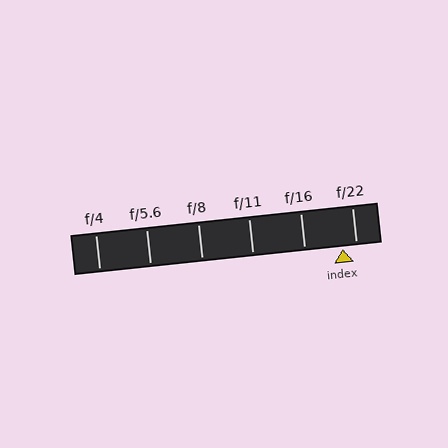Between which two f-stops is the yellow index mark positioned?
The index mark is between f/16 and f/22.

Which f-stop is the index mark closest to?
The index mark is closest to f/22.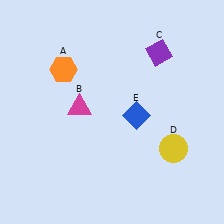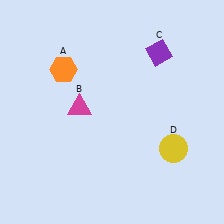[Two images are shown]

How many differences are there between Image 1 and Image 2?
There is 1 difference between the two images.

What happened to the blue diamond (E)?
The blue diamond (E) was removed in Image 2. It was in the bottom-right area of Image 1.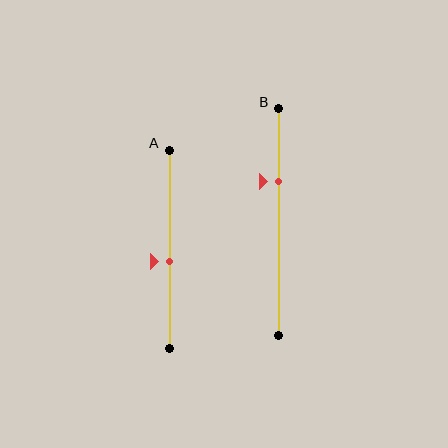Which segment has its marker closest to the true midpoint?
Segment A has its marker closest to the true midpoint.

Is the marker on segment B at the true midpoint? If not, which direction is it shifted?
No, the marker on segment B is shifted upward by about 18% of the segment length.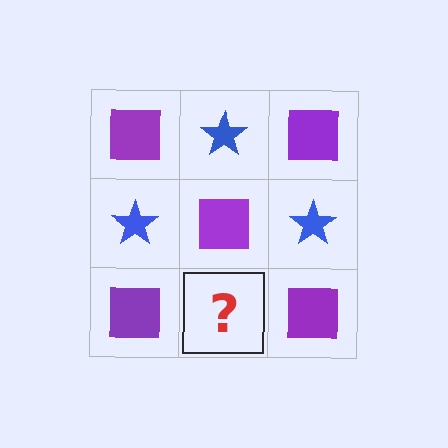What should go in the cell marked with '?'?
The missing cell should contain a blue star.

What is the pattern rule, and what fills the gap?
The rule is that it alternates purple square and blue star in a checkerboard pattern. The gap should be filled with a blue star.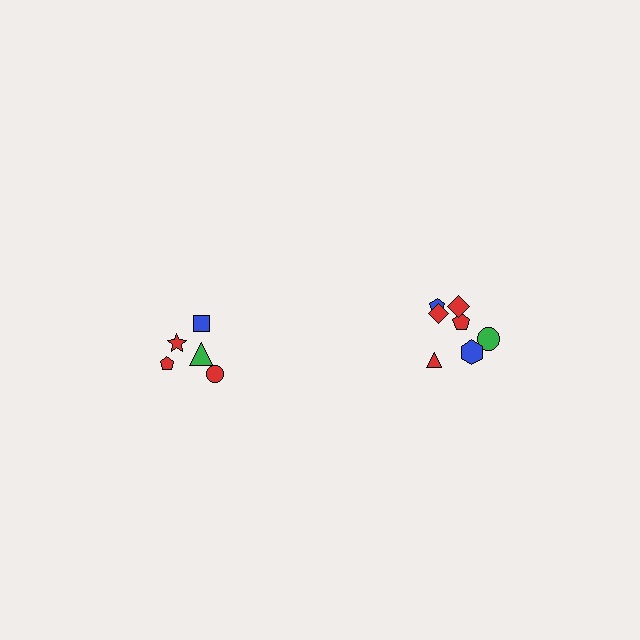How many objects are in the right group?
There are 7 objects.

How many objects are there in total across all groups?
There are 12 objects.